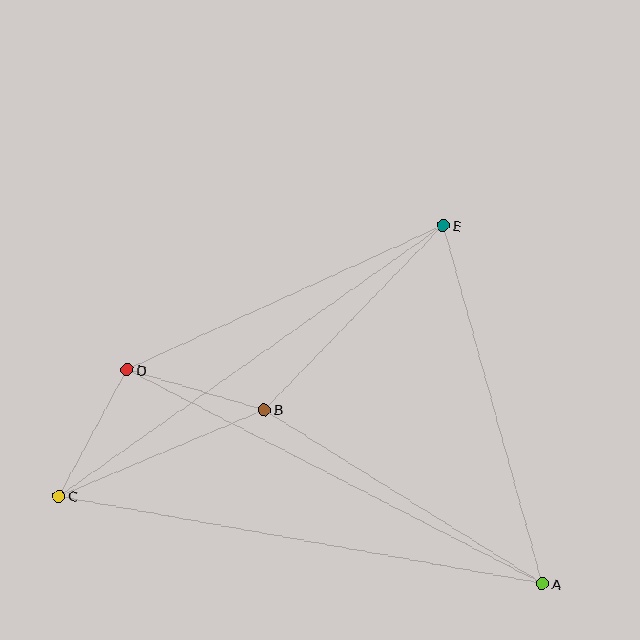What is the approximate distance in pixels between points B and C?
The distance between B and C is approximately 223 pixels.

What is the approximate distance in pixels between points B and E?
The distance between B and E is approximately 257 pixels.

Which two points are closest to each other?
Points B and D are closest to each other.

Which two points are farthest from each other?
Points A and C are farthest from each other.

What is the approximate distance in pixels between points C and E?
The distance between C and E is approximately 470 pixels.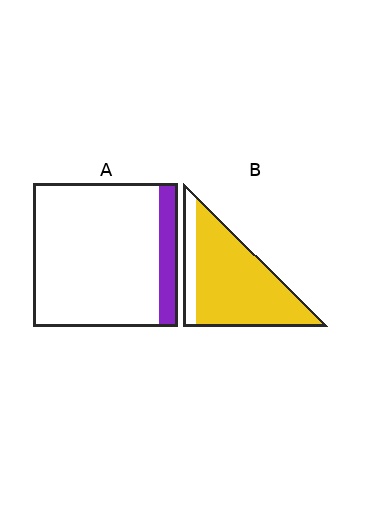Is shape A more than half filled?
No.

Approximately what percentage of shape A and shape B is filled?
A is approximately 15% and B is approximately 85%.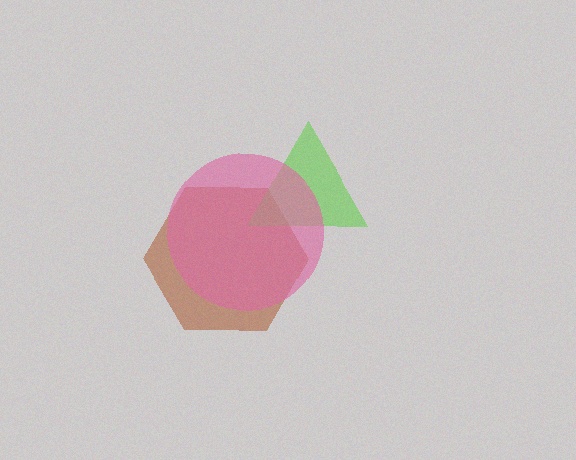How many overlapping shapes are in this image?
There are 3 overlapping shapes in the image.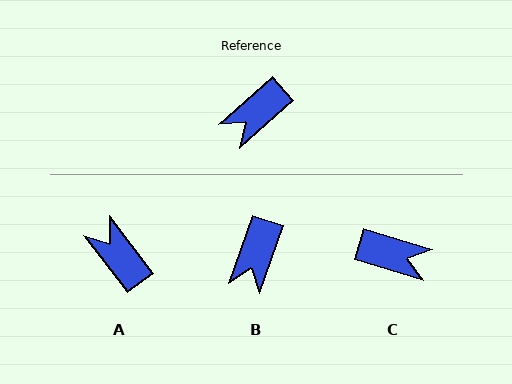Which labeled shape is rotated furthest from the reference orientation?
C, about 121 degrees away.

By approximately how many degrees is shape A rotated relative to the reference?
Approximately 94 degrees clockwise.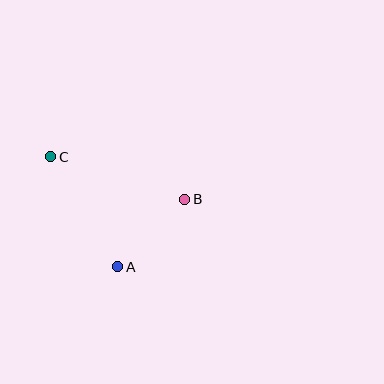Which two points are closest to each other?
Points A and B are closest to each other.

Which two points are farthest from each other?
Points B and C are farthest from each other.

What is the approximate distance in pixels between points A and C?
The distance between A and C is approximately 128 pixels.